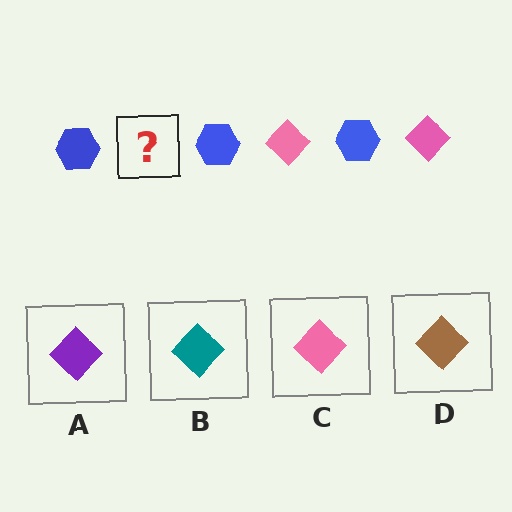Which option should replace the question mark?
Option C.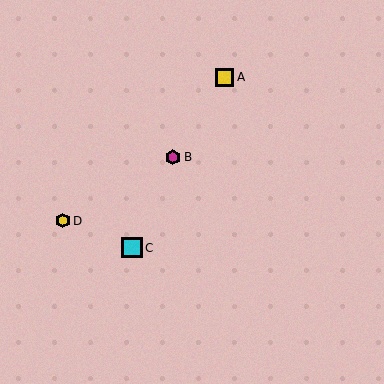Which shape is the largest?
The cyan square (labeled C) is the largest.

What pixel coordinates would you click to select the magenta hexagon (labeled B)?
Click at (173, 157) to select the magenta hexagon B.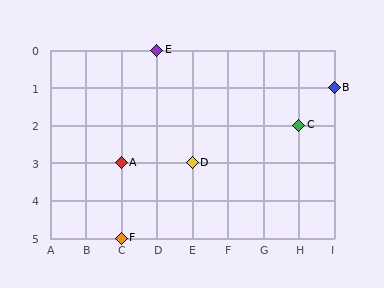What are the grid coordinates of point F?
Point F is at grid coordinates (C, 5).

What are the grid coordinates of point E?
Point E is at grid coordinates (D, 0).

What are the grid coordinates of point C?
Point C is at grid coordinates (H, 2).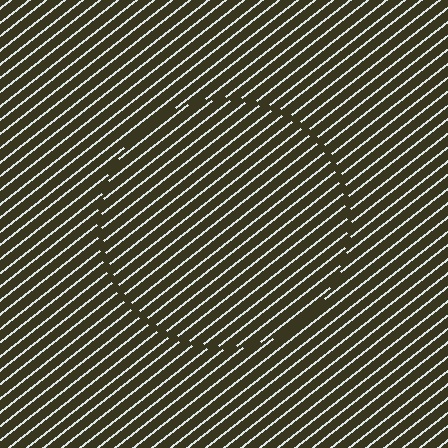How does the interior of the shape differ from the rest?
The interior of the shape contains the same grating, shifted by half a period — the contour is defined by the phase discontinuity where line-ends from the inner and outer gratings abut.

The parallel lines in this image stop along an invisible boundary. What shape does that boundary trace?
An illusory circle. The interior of the shape contains the same grating, shifted by half a period — the contour is defined by the phase discontinuity where line-ends from the inner and outer gratings abut.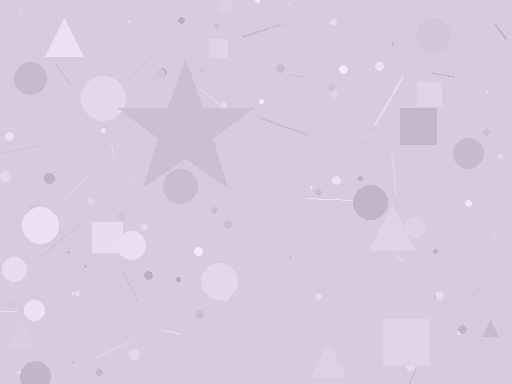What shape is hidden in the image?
A star is hidden in the image.